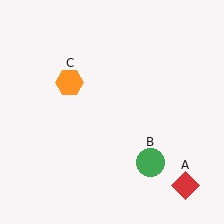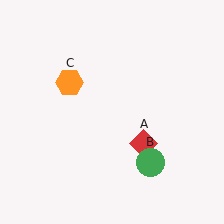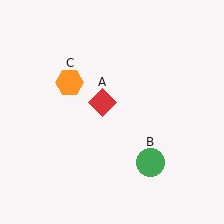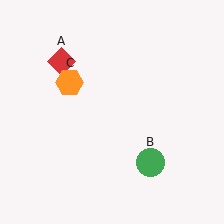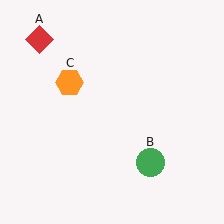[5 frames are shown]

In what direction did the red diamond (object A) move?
The red diamond (object A) moved up and to the left.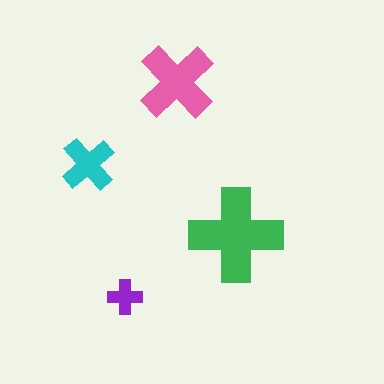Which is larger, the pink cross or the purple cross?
The pink one.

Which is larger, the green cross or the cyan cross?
The green one.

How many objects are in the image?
There are 4 objects in the image.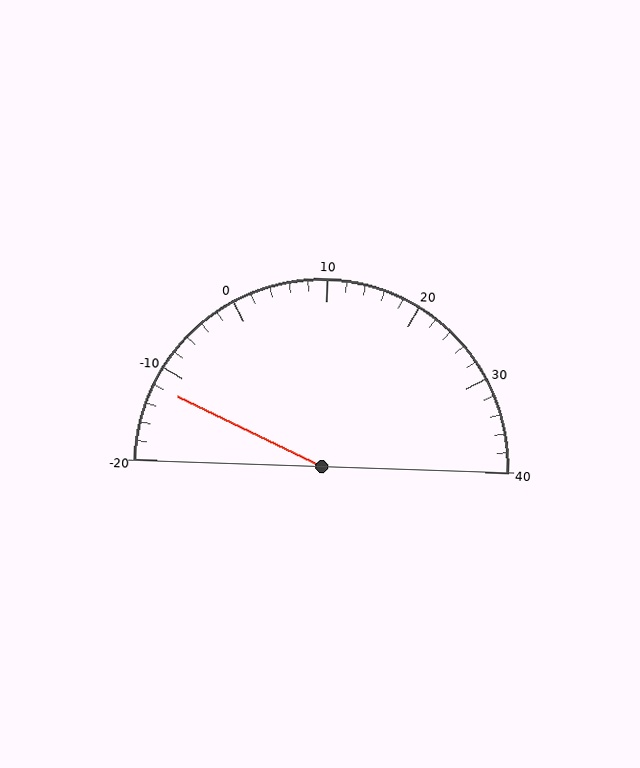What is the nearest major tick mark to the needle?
The nearest major tick mark is -10.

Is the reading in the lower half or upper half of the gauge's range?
The reading is in the lower half of the range (-20 to 40).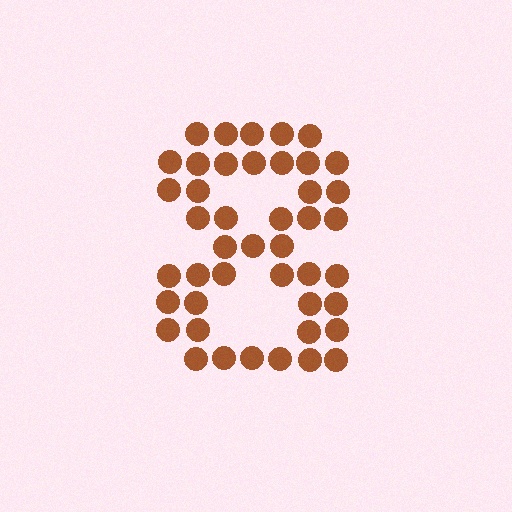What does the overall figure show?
The overall figure shows the digit 8.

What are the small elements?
The small elements are circles.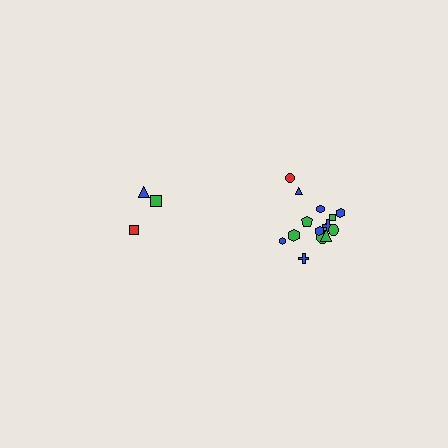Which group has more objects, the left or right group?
The right group.